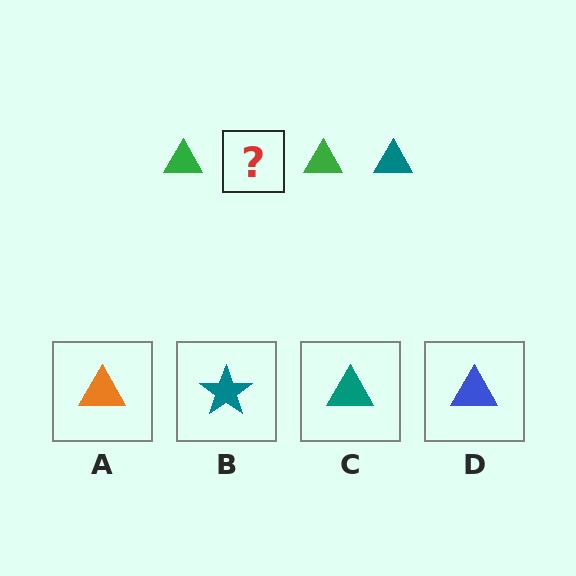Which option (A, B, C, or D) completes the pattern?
C.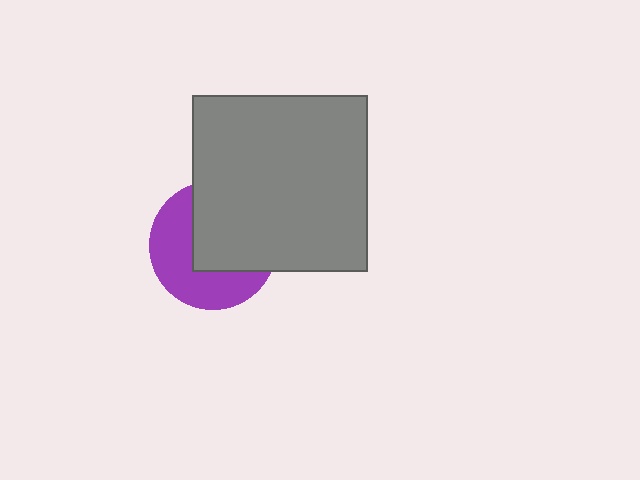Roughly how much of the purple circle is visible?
About half of it is visible (roughly 48%).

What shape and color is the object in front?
The object in front is a gray square.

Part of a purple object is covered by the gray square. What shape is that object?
It is a circle.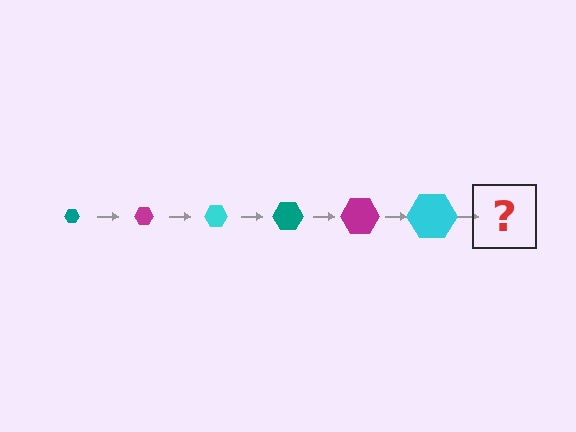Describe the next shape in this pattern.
It should be a teal hexagon, larger than the previous one.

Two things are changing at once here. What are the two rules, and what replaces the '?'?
The two rules are that the hexagon grows larger each step and the color cycles through teal, magenta, and cyan. The '?' should be a teal hexagon, larger than the previous one.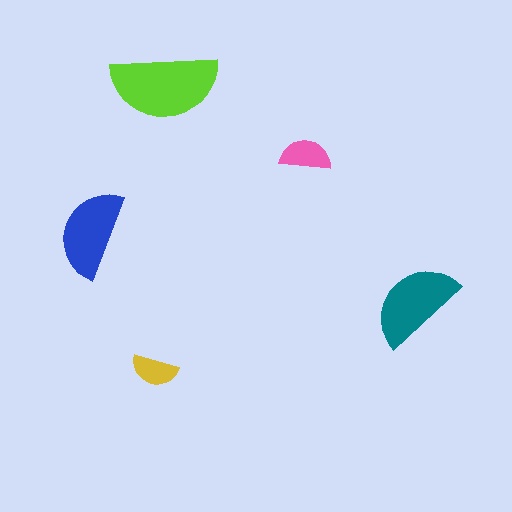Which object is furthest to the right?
The teal semicircle is rightmost.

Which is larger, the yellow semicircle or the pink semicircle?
The pink one.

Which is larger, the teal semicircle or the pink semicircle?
The teal one.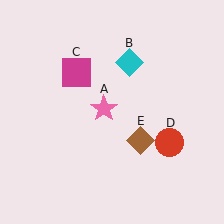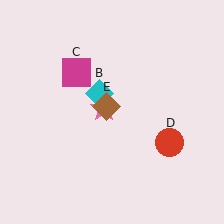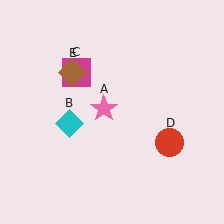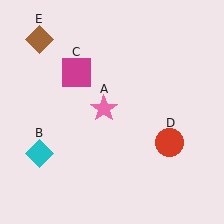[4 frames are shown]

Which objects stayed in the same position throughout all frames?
Pink star (object A) and magenta square (object C) and red circle (object D) remained stationary.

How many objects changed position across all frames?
2 objects changed position: cyan diamond (object B), brown diamond (object E).